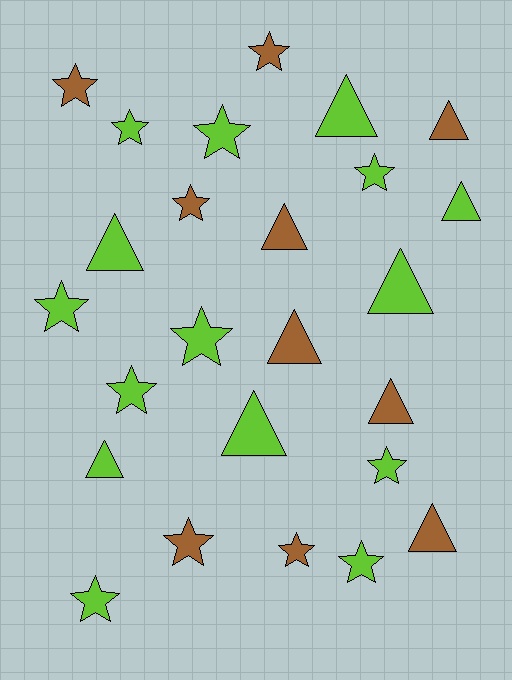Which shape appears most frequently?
Star, with 14 objects.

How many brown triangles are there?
There are 5 brown triangles.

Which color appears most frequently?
Lime, with 15 objects.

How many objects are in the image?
There are 25 objects.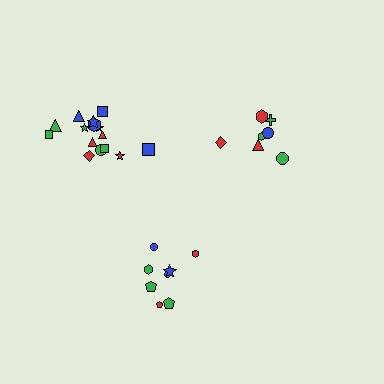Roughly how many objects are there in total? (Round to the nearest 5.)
Roughly 30 objects in total.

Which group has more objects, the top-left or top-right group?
The top-left group.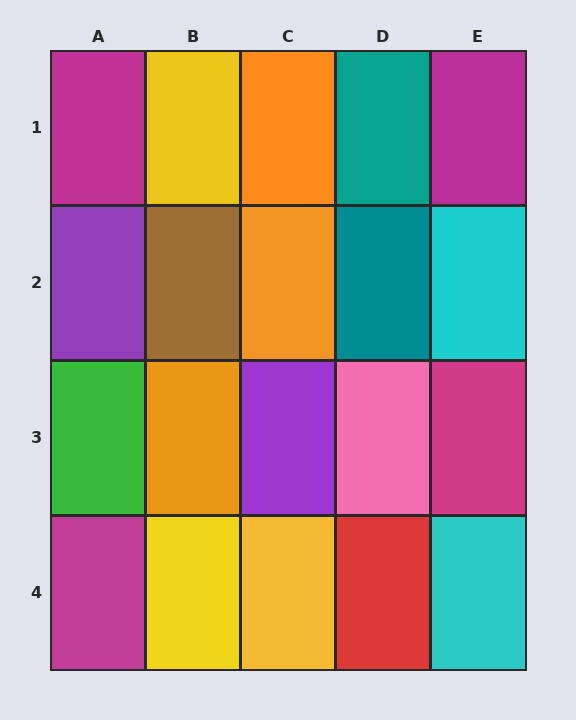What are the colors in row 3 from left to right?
Green, orange, purple, pink, magenta.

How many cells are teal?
2 cells are teal.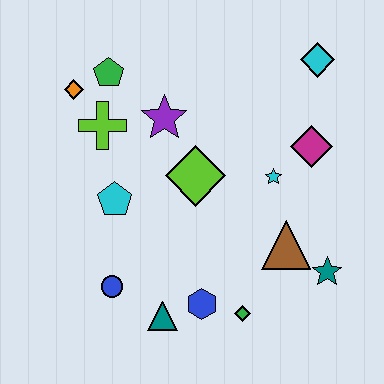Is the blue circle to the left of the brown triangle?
Yes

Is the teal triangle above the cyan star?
No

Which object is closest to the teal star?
The brown triangle is closest to the teal star.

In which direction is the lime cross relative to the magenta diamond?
The lime cross is to the left of the magenta diamond.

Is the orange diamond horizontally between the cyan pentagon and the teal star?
No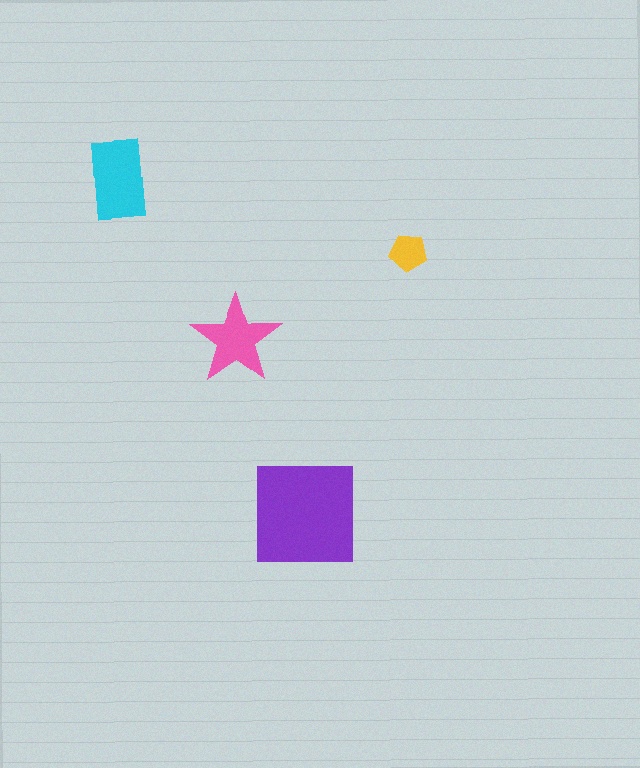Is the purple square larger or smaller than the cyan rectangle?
Larger.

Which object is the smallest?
The yellow pentagon.